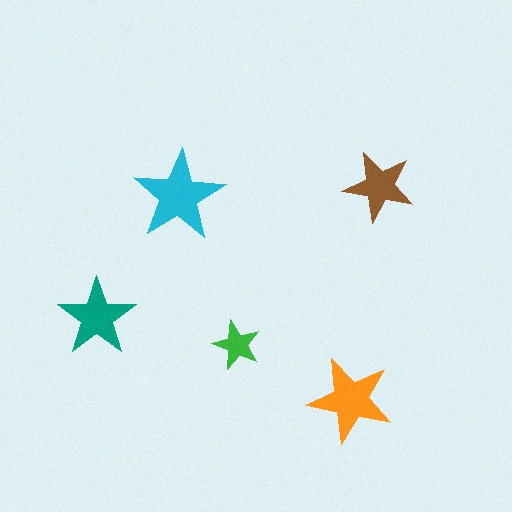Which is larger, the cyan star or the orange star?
The cyan one.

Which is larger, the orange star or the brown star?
The orange one.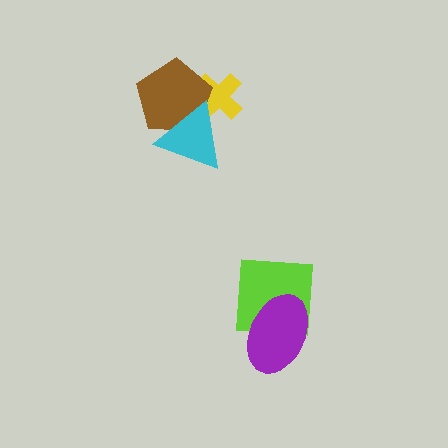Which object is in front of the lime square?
The purple ellipse is in front of the lime square.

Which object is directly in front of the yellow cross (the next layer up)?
The brown pentagon is directly in front of the yellow cross.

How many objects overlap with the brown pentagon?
2 objects overlap with the brown pentagon.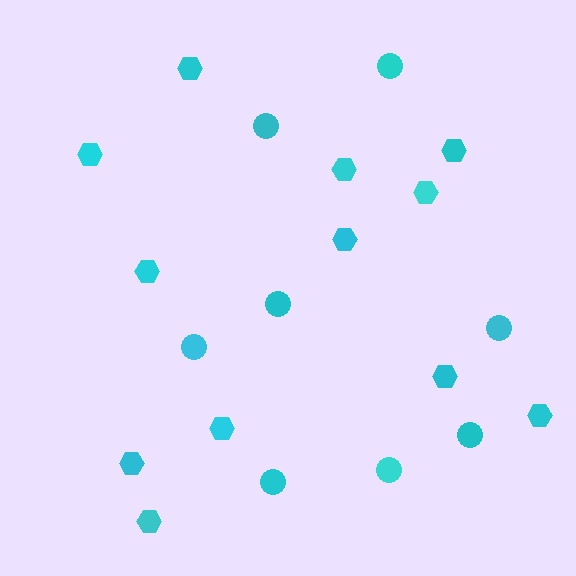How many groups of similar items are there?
There are 2 groups: one group of hexagons (12) and one group of circles (8).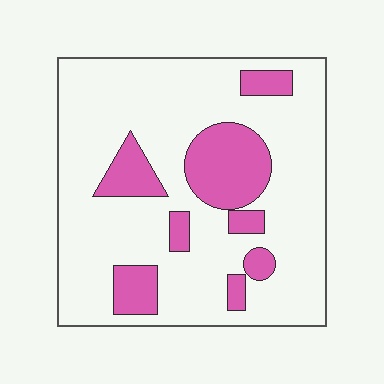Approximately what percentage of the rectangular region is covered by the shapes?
Approximately 20%.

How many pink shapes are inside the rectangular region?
8.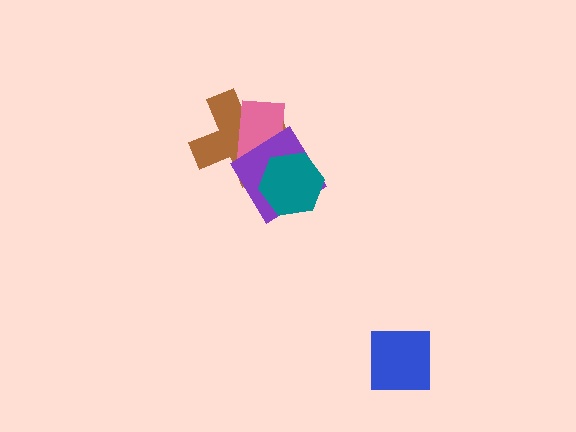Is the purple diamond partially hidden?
Yes, it is partially covered by another shape.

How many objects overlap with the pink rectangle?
3 objects overlap with the pink rectangle.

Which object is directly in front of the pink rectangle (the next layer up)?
The purple diamond is directly in front of the pink rectangle.